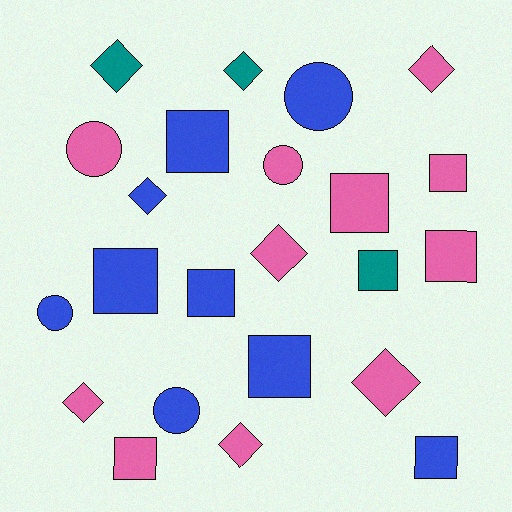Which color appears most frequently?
Pink, with 11 objects.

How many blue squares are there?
There are 5 blue squares.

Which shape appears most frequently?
Square, with 10 objects.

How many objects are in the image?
There are 23 objects.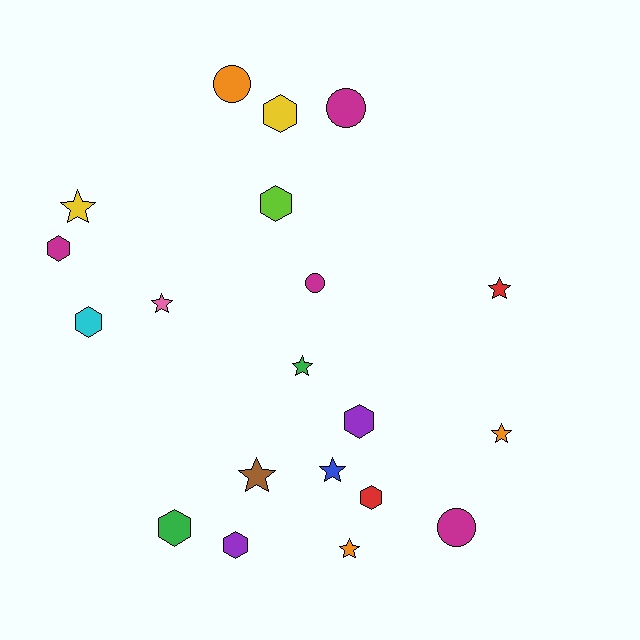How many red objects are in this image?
There are 2 red objects.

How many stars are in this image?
There are 8 stars.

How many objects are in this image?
There are 20 objects.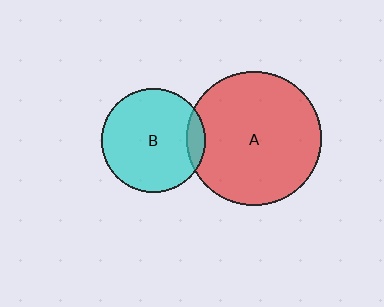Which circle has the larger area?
Circle A (red).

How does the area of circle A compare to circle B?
Approximately 1.7 times.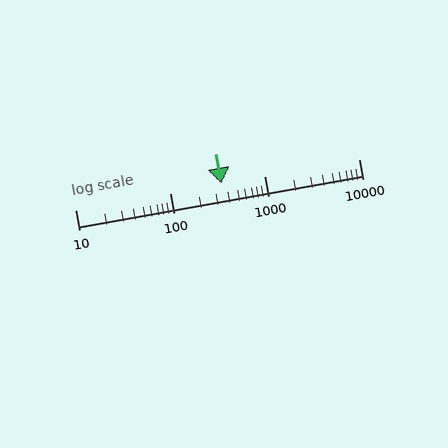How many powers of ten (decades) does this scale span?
The scale spans 3 decades, from 10 to 10000.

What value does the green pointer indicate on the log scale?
The pointer indicates approximately 350.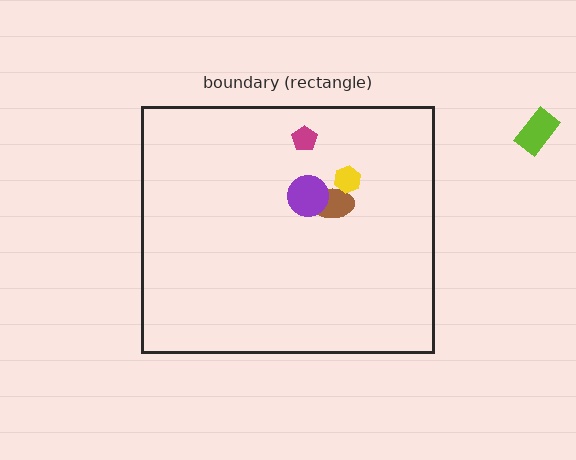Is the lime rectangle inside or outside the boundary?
Outside.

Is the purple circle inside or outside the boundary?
Inside.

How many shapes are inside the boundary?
4 inside, 1 outside.